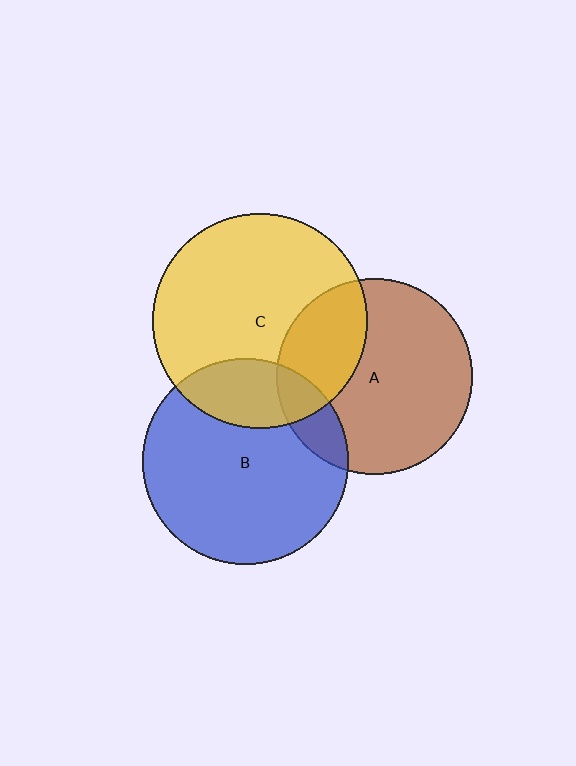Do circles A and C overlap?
Yes.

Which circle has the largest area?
Circle C (yellow).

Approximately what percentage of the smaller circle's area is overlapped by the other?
Approximately 30%.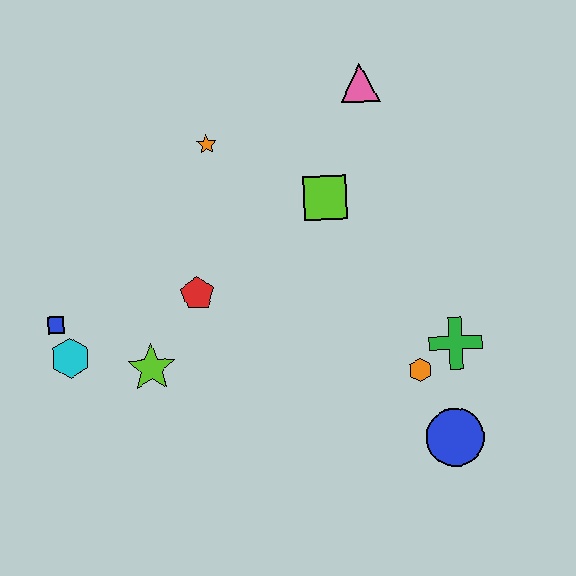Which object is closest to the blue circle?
The orange hexagon is closest to the blue circle.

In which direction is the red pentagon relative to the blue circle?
The red pentagon is to the left of the blue circle.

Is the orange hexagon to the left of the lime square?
No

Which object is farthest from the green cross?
The blue square is farthest from the green cross.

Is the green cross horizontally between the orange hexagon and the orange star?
No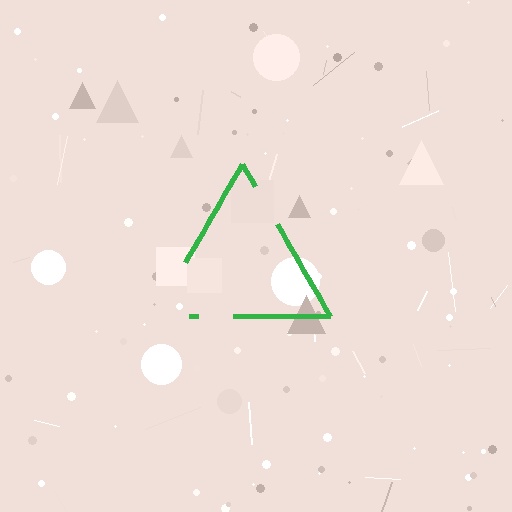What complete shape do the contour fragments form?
The contour fragments form a triangle.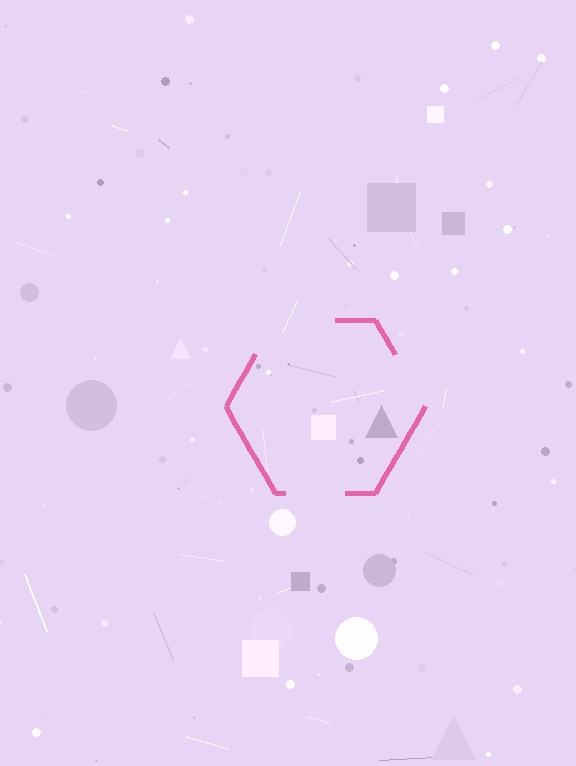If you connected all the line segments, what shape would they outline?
They would outline a hexagon.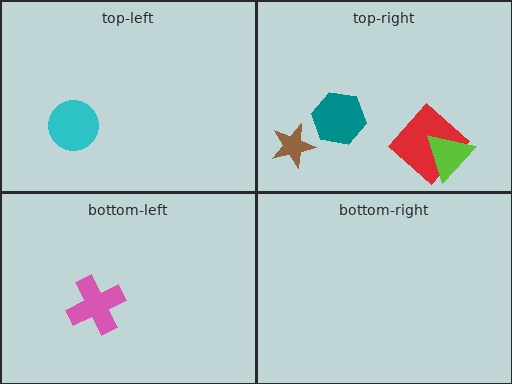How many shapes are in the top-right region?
4.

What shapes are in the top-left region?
The cyan circle.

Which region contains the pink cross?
The bottom-left region.